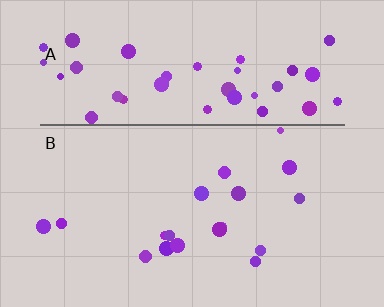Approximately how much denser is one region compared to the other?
Approximately 2.6× — region A over region B.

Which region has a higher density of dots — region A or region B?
A (the top).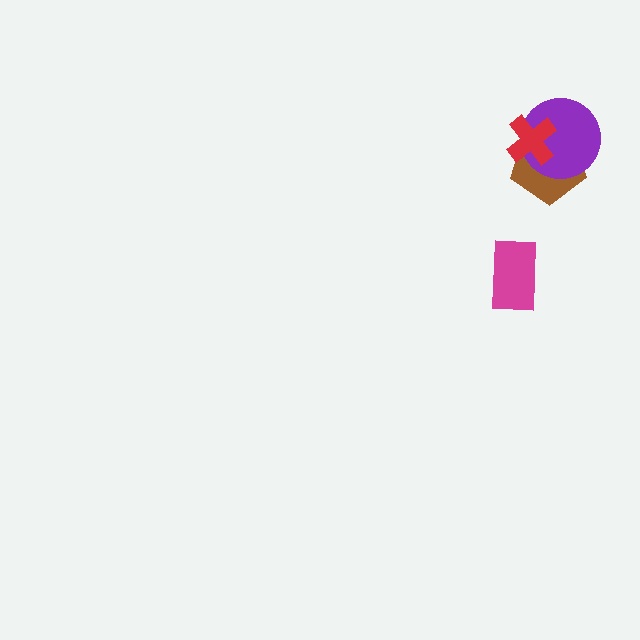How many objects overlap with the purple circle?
2 objects overlap with the purple circle.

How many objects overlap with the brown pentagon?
2 objects overlap with the brown pentagon.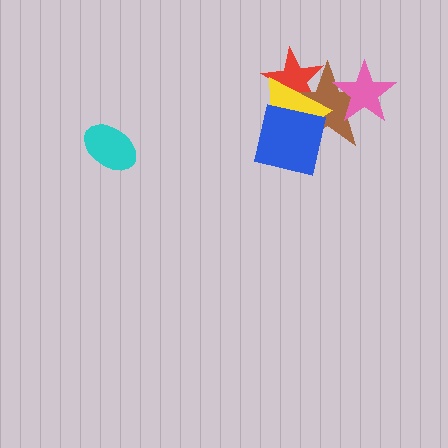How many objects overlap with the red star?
3 objects overlap with the red star.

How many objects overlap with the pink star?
1 object overlaps with the pink star.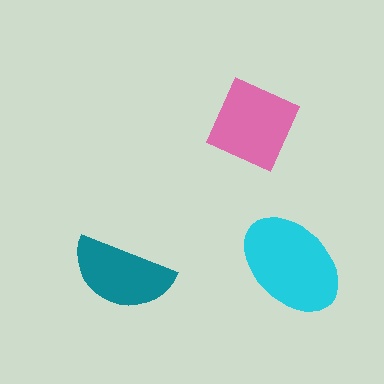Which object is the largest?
The cyan ellipse.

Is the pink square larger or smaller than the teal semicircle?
Larger.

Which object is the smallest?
The teal semicircle.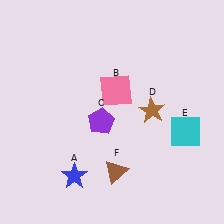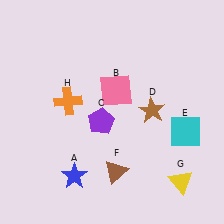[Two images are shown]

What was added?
A yellow triangle (G), an orange cross (H) were added in Image 2.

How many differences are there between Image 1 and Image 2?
There are 2 differences between the two images.